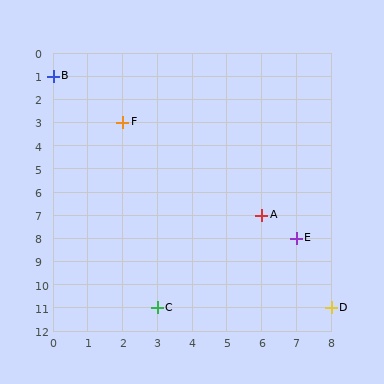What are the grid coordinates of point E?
Point E is at grid coordinates (7, 8).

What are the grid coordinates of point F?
Point F is at grid coordinates (2, 3).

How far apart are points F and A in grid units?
Points F and A are 4 columns and 4 rows apart (about 5.7 grid units diagonally).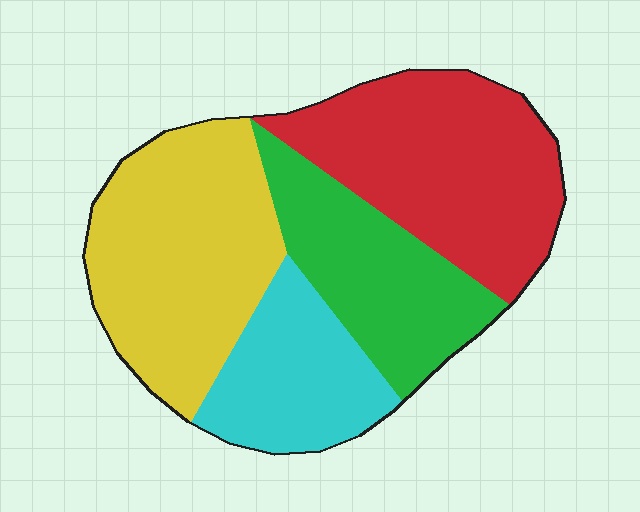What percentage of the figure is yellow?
Yellow takes up about one third (1/3) of the figure.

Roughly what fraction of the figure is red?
Red takes up between a quarter and a half of the figure.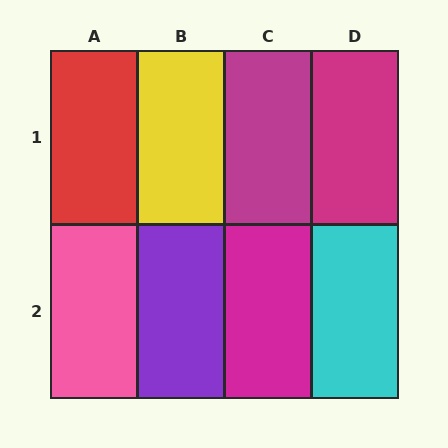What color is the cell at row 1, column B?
Yellow.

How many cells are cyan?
1 cell is cyan.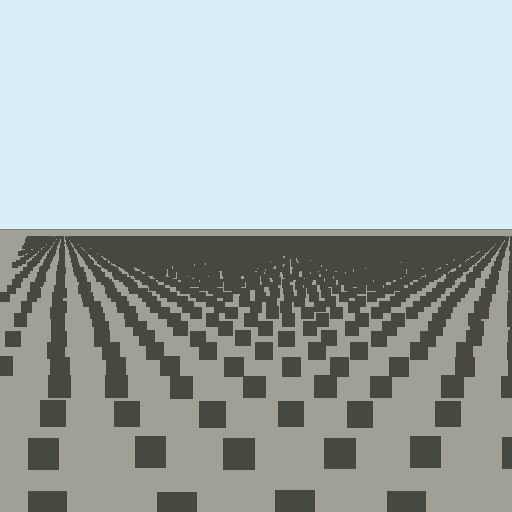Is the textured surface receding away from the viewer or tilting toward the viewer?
The surface is receding away from the viewer. Texture elements get smaller and denser toward the top.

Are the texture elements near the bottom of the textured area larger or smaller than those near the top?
Larger. Near the bottom, elements are closer to the viewer and appear at a bigger on-screen size.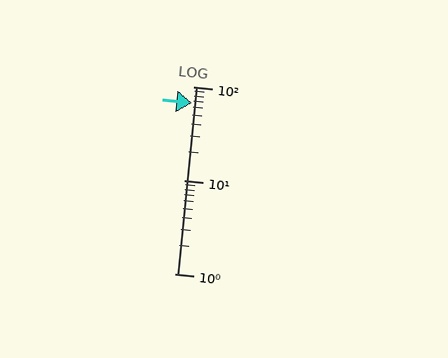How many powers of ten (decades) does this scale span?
The scale spans 2 decades, from 1 to 100.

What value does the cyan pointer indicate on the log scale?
The pointer indicates approximately 66.